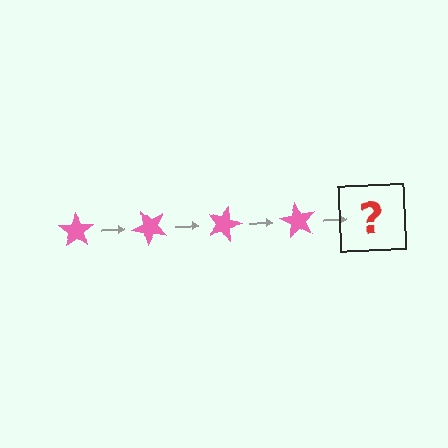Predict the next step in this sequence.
The next step is a pink star rotated 180 degrees.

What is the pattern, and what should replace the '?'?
The pattern is that the star rotates 45 degrees each step. The '?' should be a pink star rotated 180 degrees.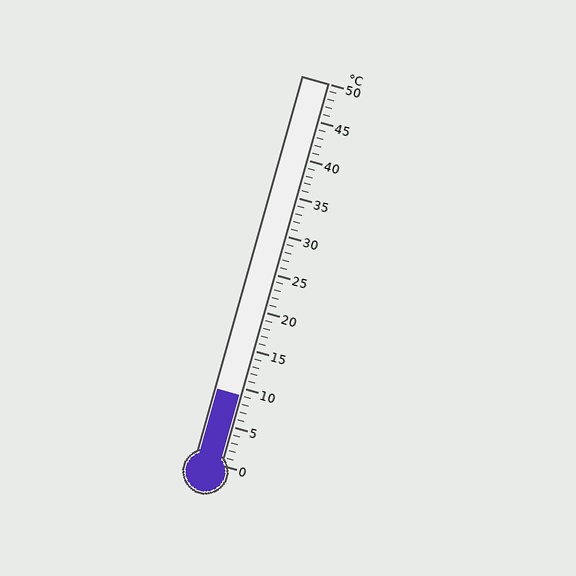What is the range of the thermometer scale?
The thermometer scale ranges from 0°C to 50°C.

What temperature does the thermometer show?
The thermometer shows approximately 9°C.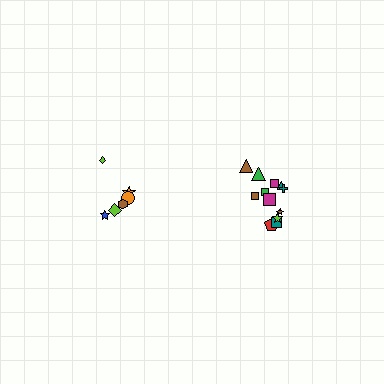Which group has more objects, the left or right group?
The right group.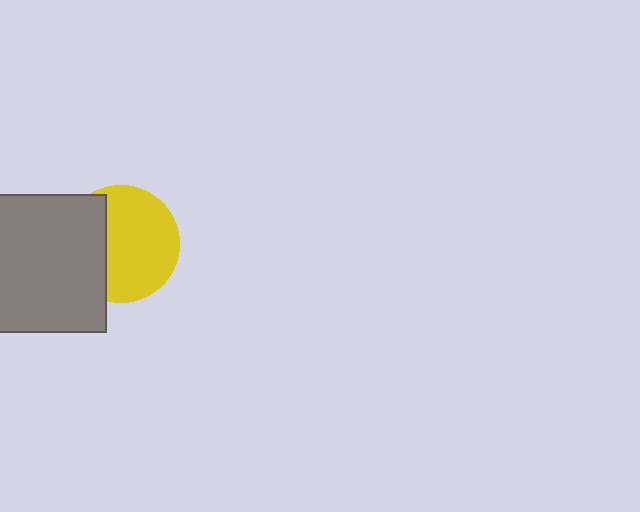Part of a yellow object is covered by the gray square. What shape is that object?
It is a circle.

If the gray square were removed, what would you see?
You would see the complete yellow circle.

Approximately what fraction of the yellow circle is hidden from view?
Roughly 35% of the yellow circle is hidden behind the gray square.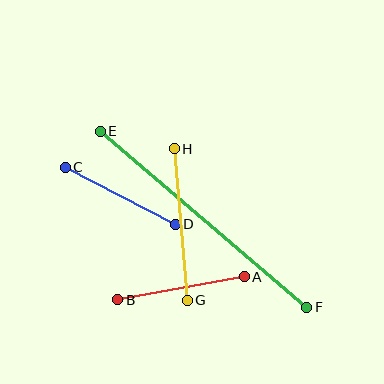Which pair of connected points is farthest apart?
Points E and F are farthest apart.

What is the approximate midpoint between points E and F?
The midpoint is at approximately (204, 219) pixels.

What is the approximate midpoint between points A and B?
The midpoint is at approximately (181, 288) pixels.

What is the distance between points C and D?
The distance is approximately 124 pixels.